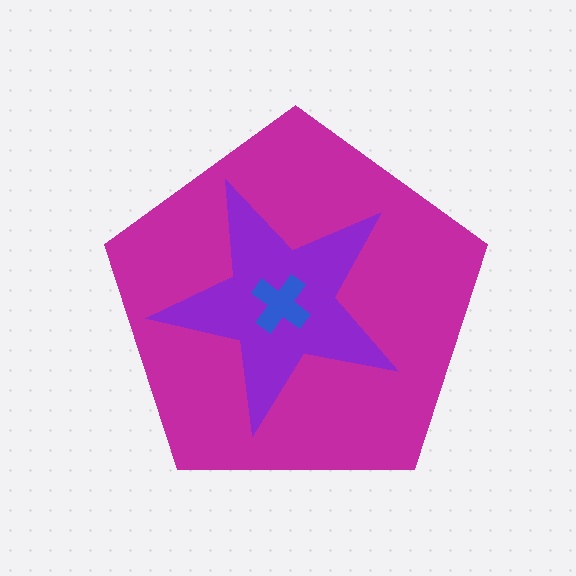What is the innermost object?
The blue cross.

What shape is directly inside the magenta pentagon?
The purple star.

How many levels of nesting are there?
3.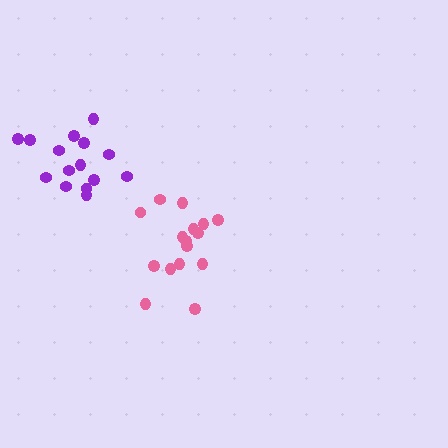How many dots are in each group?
Group 1: 15 dots, Group 2: 16 dots (31 total).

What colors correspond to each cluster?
The clusters are colored: purple, pink.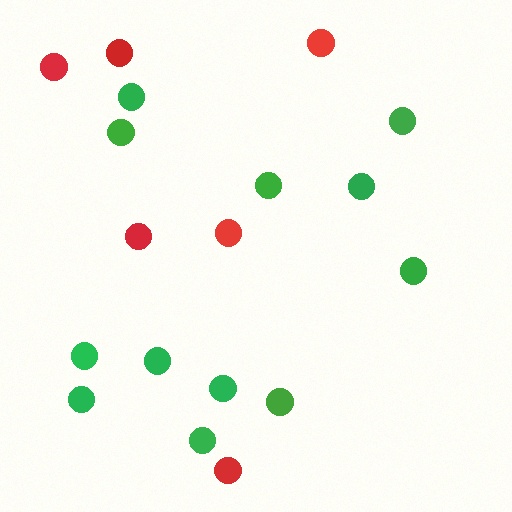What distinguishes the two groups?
There are 2 groups: one group of red circles (6) and one group of green circles (12).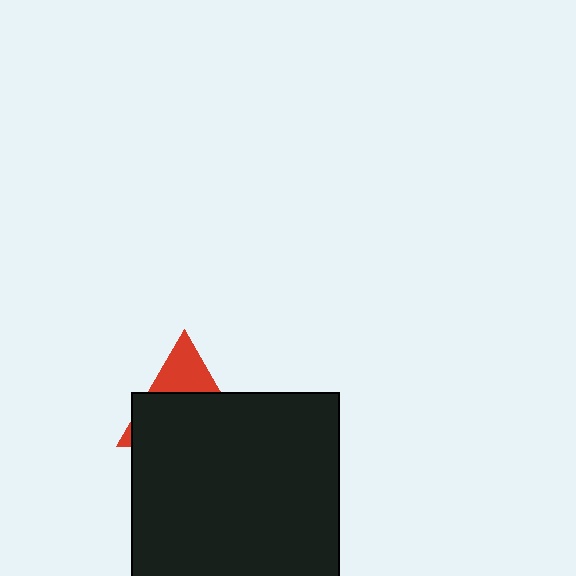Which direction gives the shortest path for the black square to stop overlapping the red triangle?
Moving down gives the shortest separation.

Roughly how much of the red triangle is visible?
A small part of it is visible (roughly 31%).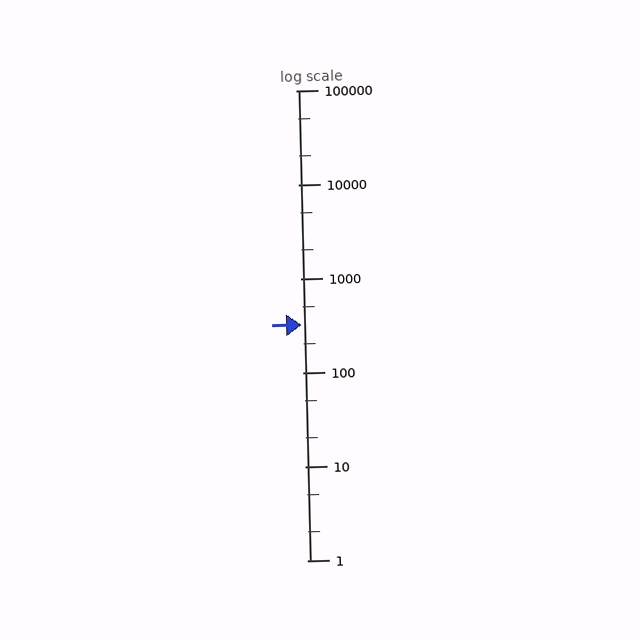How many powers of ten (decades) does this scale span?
The scale spans 5 decades, from 1 to 100000.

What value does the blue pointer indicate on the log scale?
The pointer indicates approximately 320.